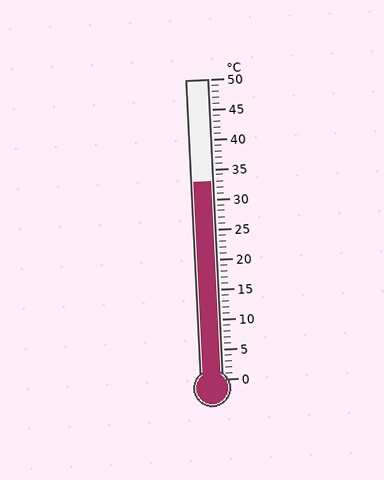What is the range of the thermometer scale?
The thermometer scale ranges from 0°C to 50°C.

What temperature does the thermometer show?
The thermometer shows approximately 33°C.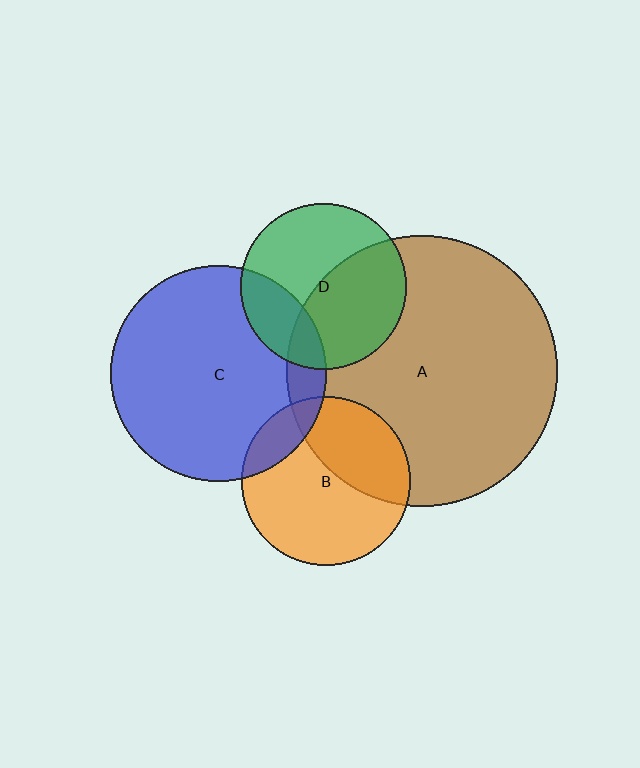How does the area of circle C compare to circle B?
Approximately 1.6 times.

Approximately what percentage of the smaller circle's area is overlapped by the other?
Approximately 35%.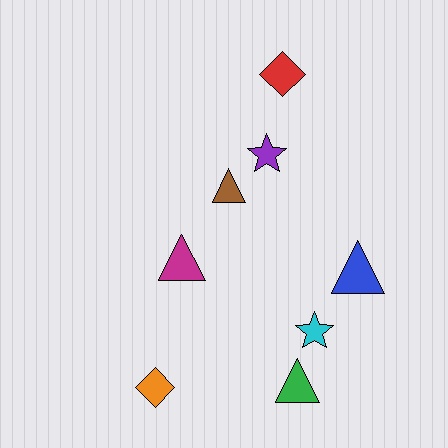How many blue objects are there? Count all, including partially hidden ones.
There is 1 blue object.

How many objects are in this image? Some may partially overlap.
There are 8 objects.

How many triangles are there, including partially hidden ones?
There are 4 triangles.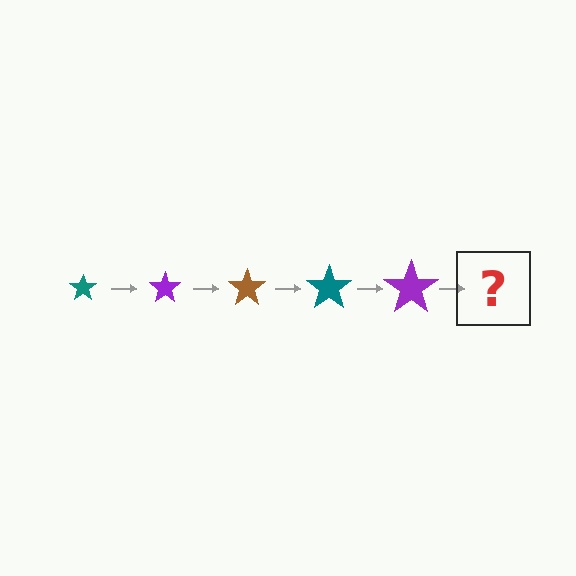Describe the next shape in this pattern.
It should be a brown star, larger than the previous one.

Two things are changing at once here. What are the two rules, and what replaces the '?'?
The two rules are that the star grows larger each step and the color cycles through teal, purple, and brown. The '?' should be a brown star, larger than the previous one.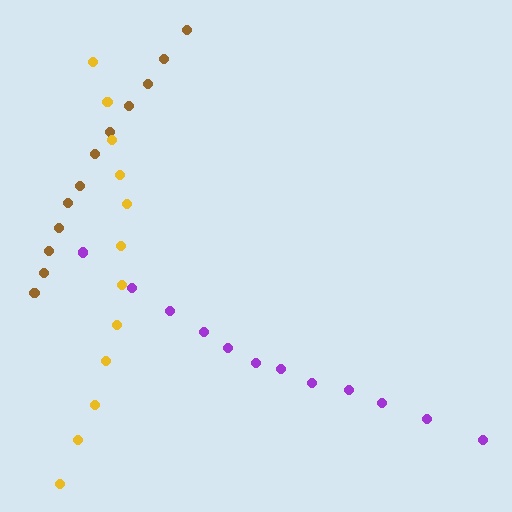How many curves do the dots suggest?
There are 3 distinct paths.